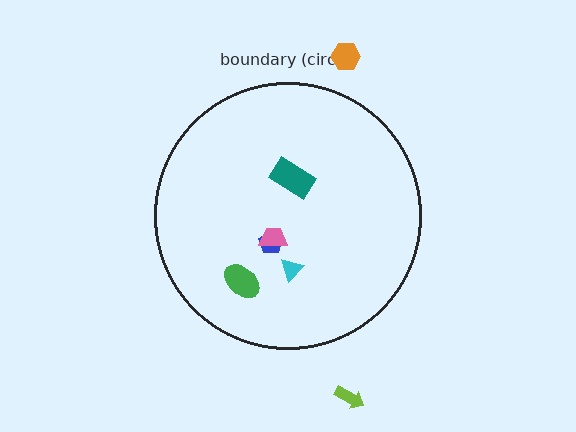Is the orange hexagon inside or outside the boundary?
Outside.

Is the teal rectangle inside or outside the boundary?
Inside.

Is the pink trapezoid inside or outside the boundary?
Inside.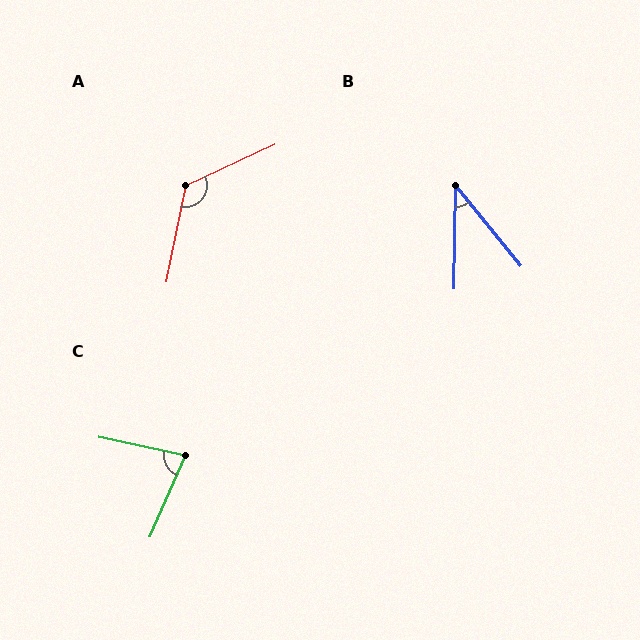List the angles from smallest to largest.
B (39°), C (78°), A (127°).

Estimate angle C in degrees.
Approximately 78 degrees.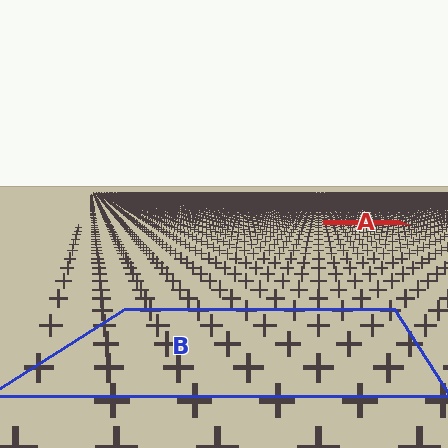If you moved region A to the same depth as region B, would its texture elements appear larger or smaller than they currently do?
They would appear larger. At a closer depth, the same texture elements are projected at a bigger on-screen size.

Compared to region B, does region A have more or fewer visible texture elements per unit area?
Region A has more texture elements per unit area — they are packed more densely because it is farther away.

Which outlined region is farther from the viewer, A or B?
Region A is farther from the viewer — the texture elements inside it appear smaller and more densely packed.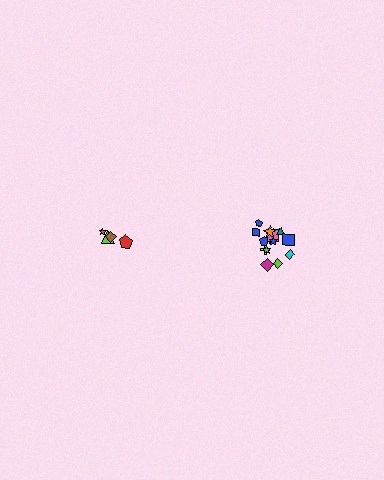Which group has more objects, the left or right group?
The right group.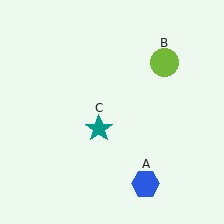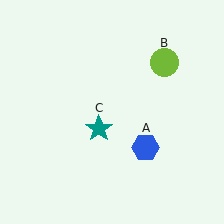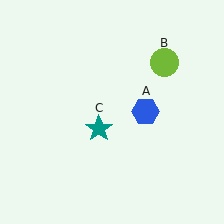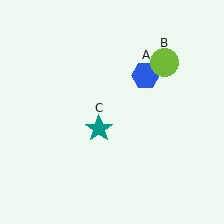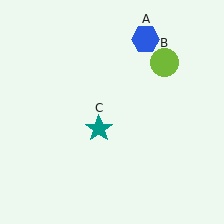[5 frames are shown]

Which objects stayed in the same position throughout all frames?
Lime circle (object B) and teal star (object C) remained stationary.